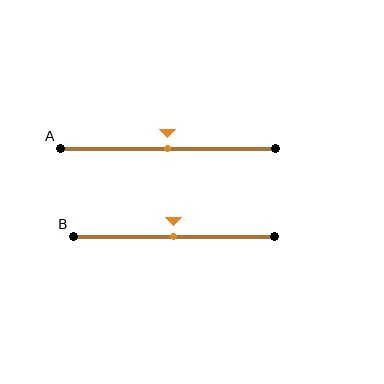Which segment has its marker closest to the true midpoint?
Segment A has its marker closest to the true midpoint.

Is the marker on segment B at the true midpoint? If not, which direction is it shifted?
Yes, the marker on segment B is at the true midpoint.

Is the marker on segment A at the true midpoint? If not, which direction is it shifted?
Yes, the marker on segment A is at the true midpoint.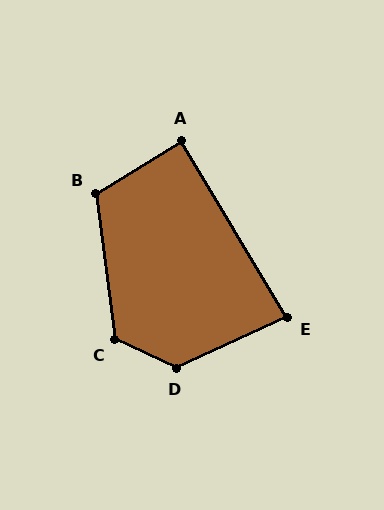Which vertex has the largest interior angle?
D, at approximately 130 degrees.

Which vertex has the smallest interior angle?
E, at approximately 84 degrees.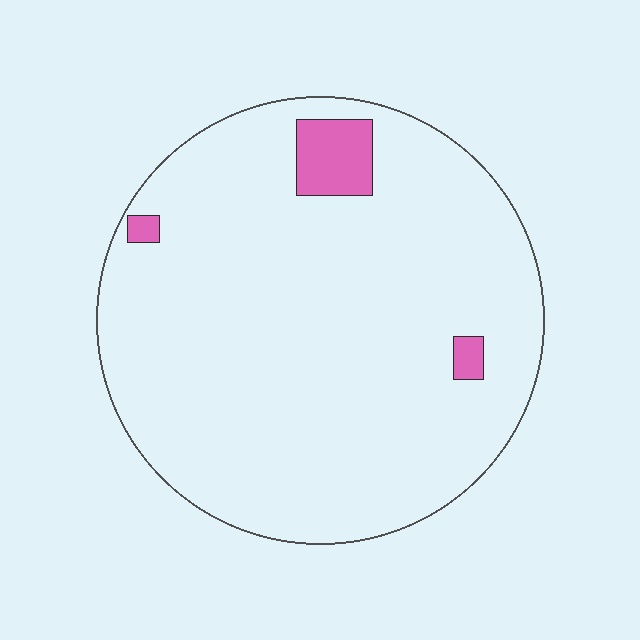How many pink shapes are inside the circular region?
3.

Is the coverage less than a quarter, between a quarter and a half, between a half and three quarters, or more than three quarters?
Less than a quarter.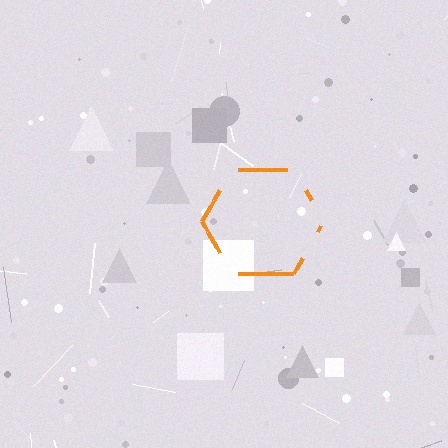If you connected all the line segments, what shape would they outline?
They would outline a hexagon.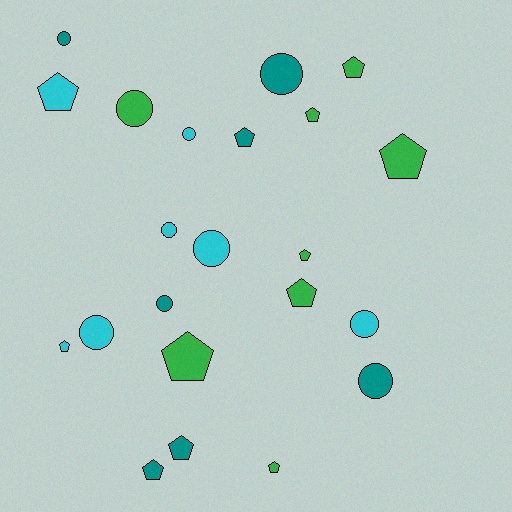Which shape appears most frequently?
Pentagon, with 12 objects.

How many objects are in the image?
There are 22 objects.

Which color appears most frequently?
Green, with 8 objects.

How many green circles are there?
There is 1 green circle.